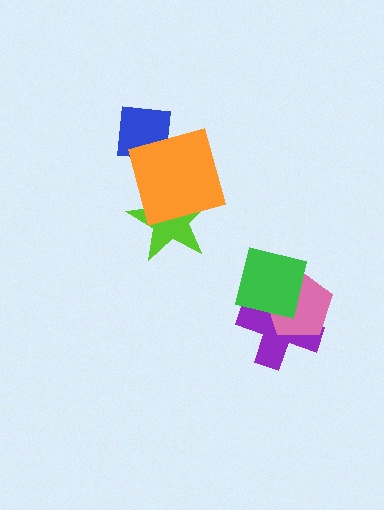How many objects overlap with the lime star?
1 object overlaps with the lime star.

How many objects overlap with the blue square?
1 object overlaps with the blue square.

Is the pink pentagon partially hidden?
Yes, it is partially covered by another shape.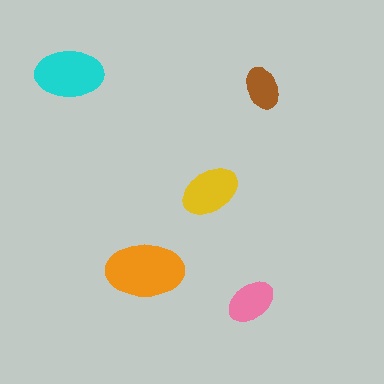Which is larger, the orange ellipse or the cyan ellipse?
The orange one.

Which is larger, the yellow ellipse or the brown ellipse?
The yellow one.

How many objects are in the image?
There are 5 objects in the image.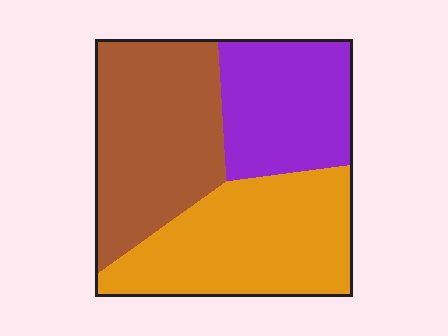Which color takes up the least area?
Purple, at roughly 25%.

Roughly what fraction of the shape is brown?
Brown takes up about three eighths (3/8) of the shape.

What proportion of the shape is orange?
Orange covers 37% of the shape.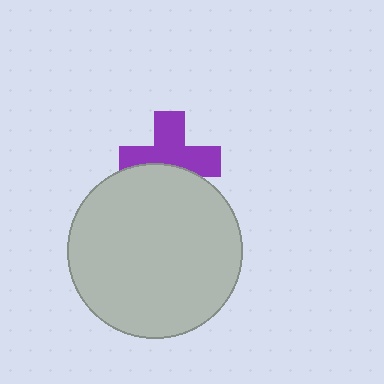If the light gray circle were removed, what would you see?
You would see the complete purple cross.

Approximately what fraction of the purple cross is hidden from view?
Roughly 37% of the purple cross is hidden behind the light gray circle.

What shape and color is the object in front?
The object in front is a light gray circle.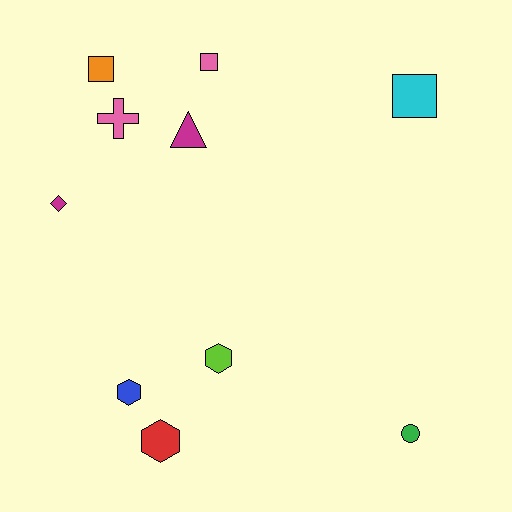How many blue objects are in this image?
There is 1 blue object.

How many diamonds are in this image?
There is 1 diamond.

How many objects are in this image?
There are 10 objects.